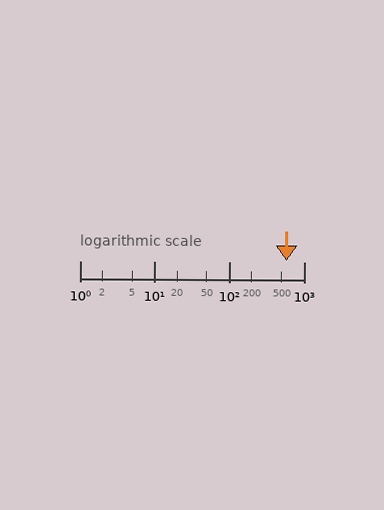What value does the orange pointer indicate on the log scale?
The pointer indicates approximately 590.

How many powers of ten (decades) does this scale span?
The scale spans 3 decades, from 1 to 1000.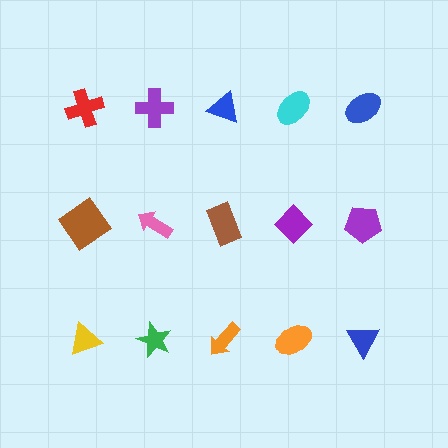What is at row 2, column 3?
A brown rectangle.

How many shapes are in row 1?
5 shapes.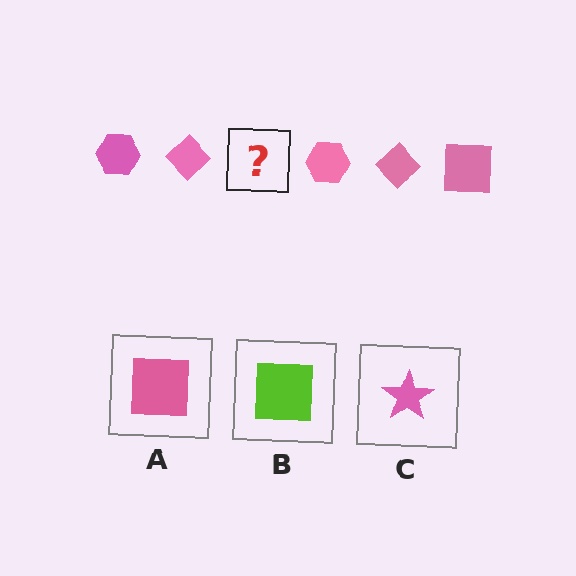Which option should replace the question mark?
Option A.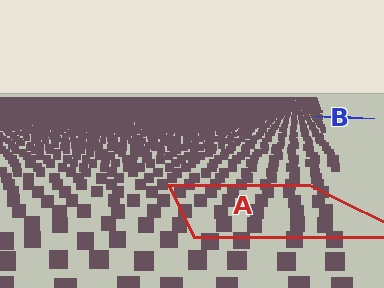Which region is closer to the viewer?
Region A is closer. The texture elements there are larger and more spread out.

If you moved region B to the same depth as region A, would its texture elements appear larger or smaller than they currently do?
They would appear larger. At a closer depth, the same texture elements are projected at a bigger on-screen size.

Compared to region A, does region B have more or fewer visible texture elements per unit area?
Region B has more texture elements per unit area — they are packed more densely because it is farther away.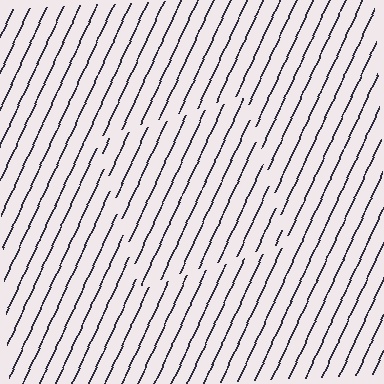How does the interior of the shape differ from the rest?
The interior of the shape contains the same grating, shifted by half a period — the contour is defined by the phase discontinuity where line-ends from the inner and outer gratings abut.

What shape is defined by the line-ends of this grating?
An illusory square. The interior of the shape contains the same grating, shifted by half a period — the contour is defined by the phase discontinuity where line-ends from the inner and outer gratings abut.